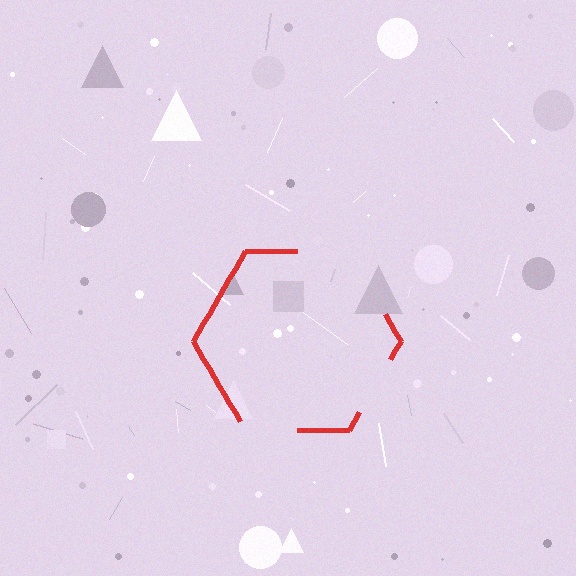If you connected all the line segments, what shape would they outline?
They would outline a hexagon.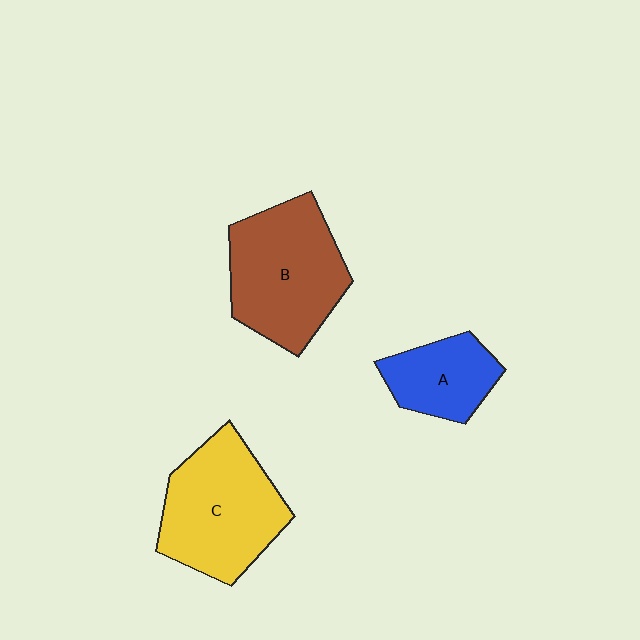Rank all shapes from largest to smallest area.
From largest to smallest: B (brown), C (yellow), A (blue).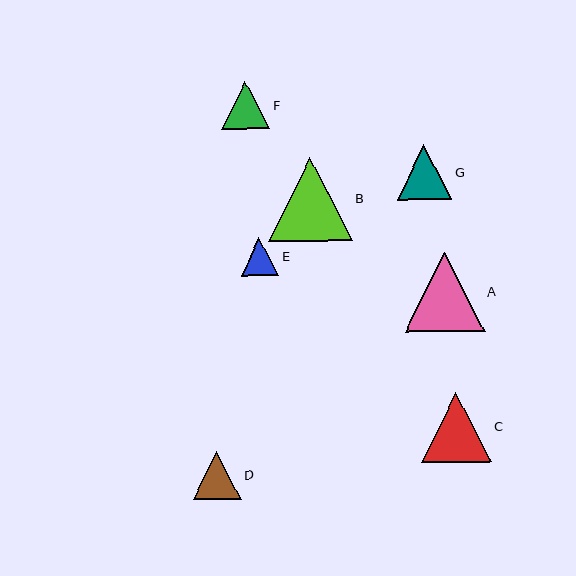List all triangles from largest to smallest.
From largest to smallest: B, A, C, G, D, F, E.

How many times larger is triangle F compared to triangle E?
Triangle F is approximately 1.3 times the size of triangle E.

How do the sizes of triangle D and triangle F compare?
Triangle D and triangle F are approximately the same size.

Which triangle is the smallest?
Triangle E is the smallest with a size of approximately 37 pixels.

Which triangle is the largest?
Triangle B is the largest with a size of approximately 84 pixels.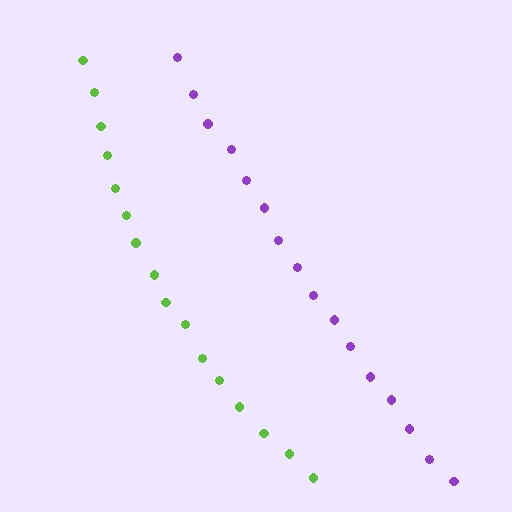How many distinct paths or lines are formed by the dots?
There are 2 distinct paths.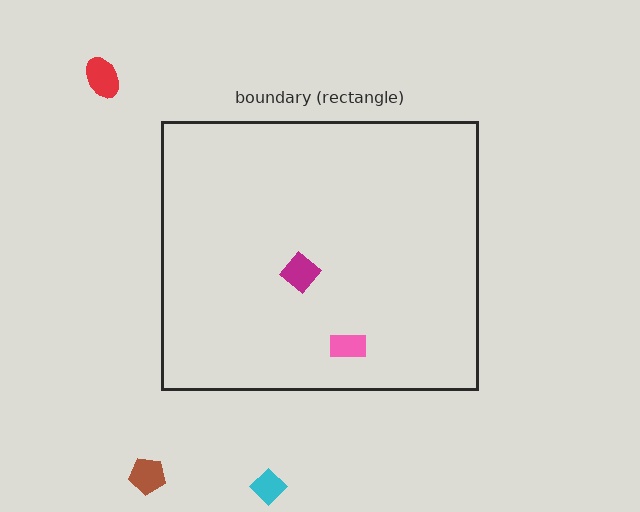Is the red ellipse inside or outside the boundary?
Outside.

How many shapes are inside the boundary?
2 inside, 3 outside.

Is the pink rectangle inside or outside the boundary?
Inside.